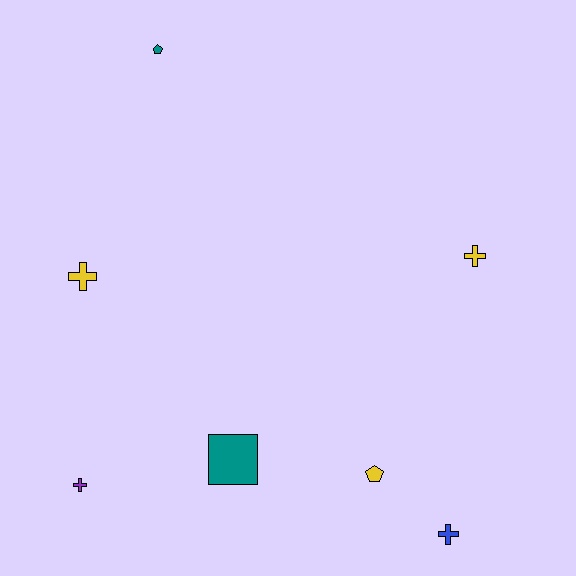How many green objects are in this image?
There are no green objects.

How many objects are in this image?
There are 7 objects.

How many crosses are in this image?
There are 4 crosses.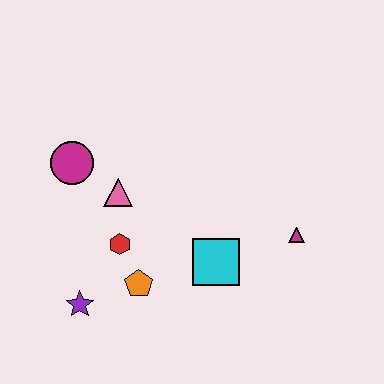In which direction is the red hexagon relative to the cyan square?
The red hexagon is to the left of the cyan square.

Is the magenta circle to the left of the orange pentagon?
Yes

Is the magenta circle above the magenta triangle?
Yes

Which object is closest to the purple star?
The orange pentagon is closest to the purple star.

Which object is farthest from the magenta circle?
The magenta triangle is farthest from the magenta circle.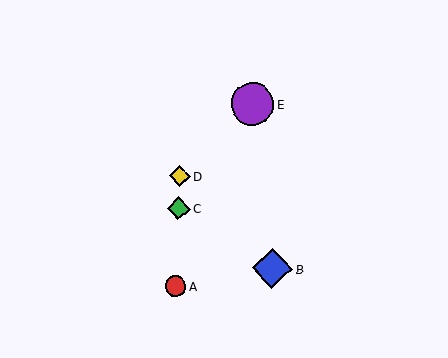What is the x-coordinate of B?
Object B is at x≈272.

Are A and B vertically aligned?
No, A is at x≈176 and B is at x≈272.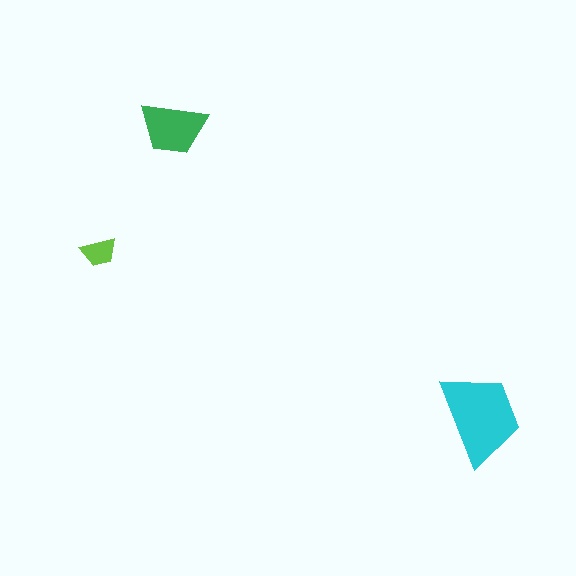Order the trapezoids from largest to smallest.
the cyan one, the green one, the lime one.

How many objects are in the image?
There are 3 objects in the image.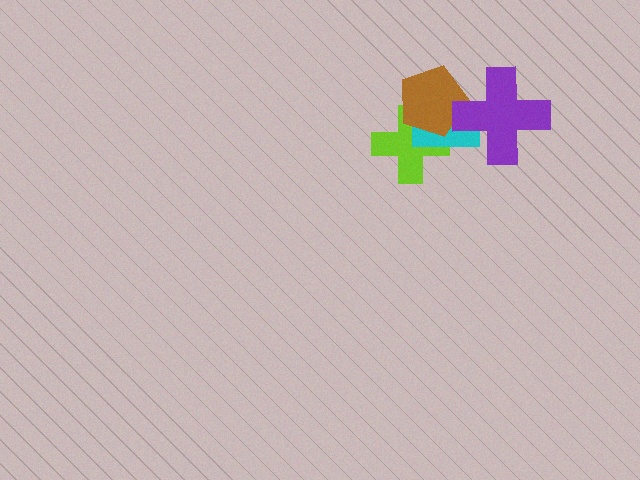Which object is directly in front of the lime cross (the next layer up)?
The cyan rectangle is directly in front of the lime cross.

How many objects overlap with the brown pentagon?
3 objects overlap with the brown pentagon.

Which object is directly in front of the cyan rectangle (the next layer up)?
The brown pentagon is directly in front of the cyan rectangle.